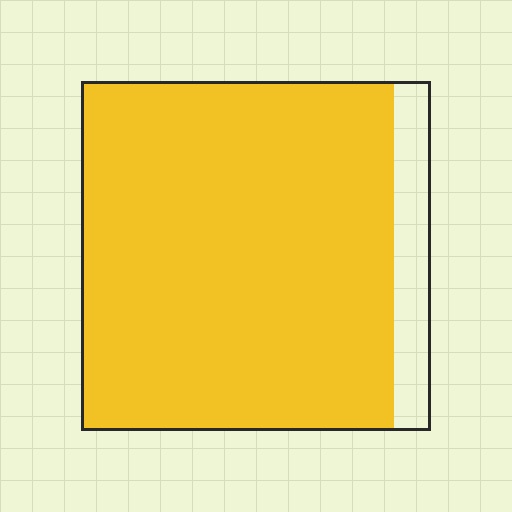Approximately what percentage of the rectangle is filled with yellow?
Approximately 90%.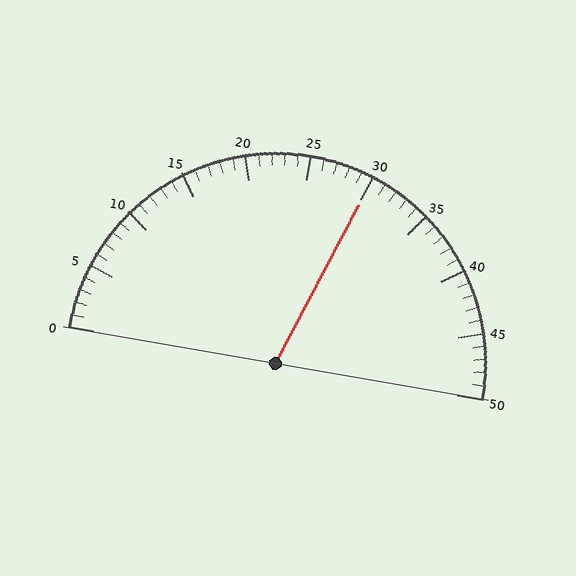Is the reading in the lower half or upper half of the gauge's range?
The reading is in the upper half of the range (0 to 50).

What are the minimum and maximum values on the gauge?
The gauge ranges from 0 to 50.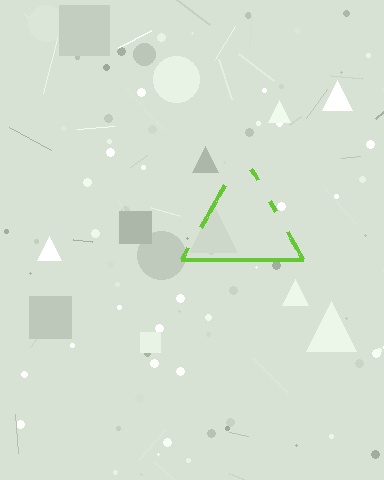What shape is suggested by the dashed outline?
The dashed outline suggests a triangle.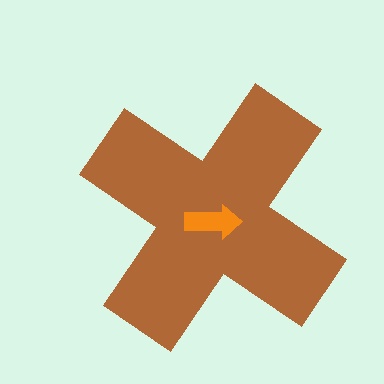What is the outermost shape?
The brown cross.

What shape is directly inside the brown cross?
The orange arrow.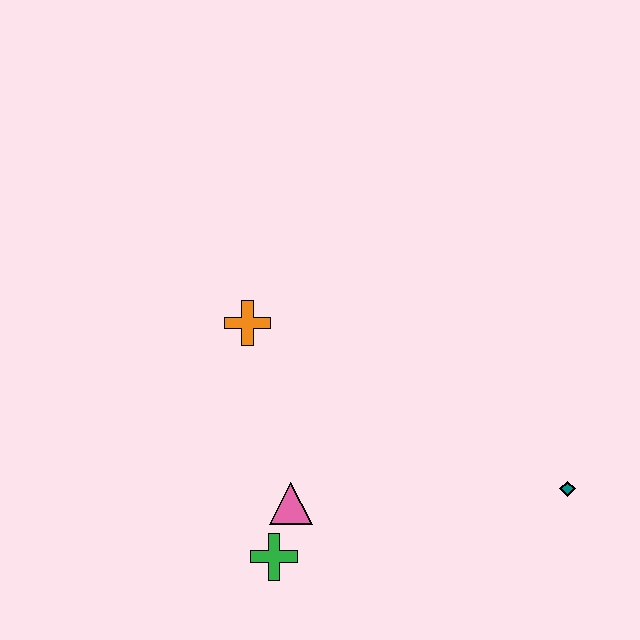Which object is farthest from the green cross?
The teal diamond is farthest from the green cross.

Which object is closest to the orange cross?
The pink triangle is closest to the orange cross.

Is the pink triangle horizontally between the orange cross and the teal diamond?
Yes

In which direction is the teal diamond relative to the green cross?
The teal diamond is to the right of the green cross.